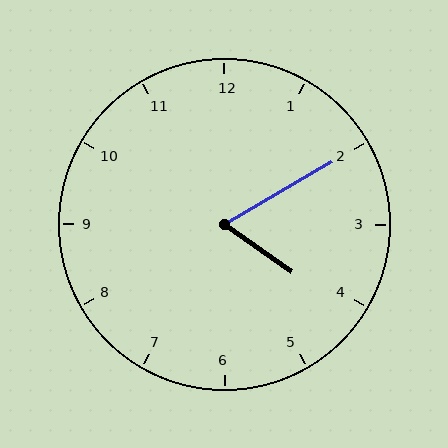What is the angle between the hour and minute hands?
Approximately 65 degrees.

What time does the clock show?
4:10.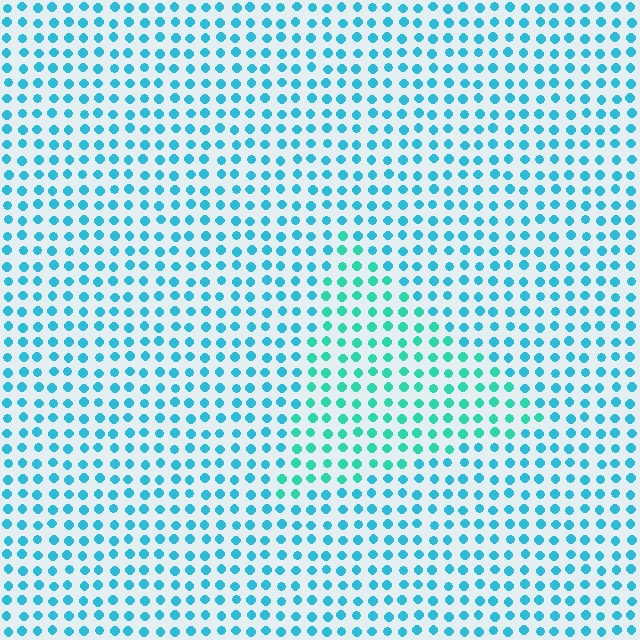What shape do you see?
I see a triangle.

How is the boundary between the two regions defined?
The boundary is defined purely by a slight shift in hue (about 25 degrees). Spacing, size, and orientation are identical on both sides.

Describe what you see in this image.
The image is filled with small cyan elements in a uniform arrangement. A triangle-shaped region is visible where the elements are tinted to a slightly different hue, forming a subtle color boundary.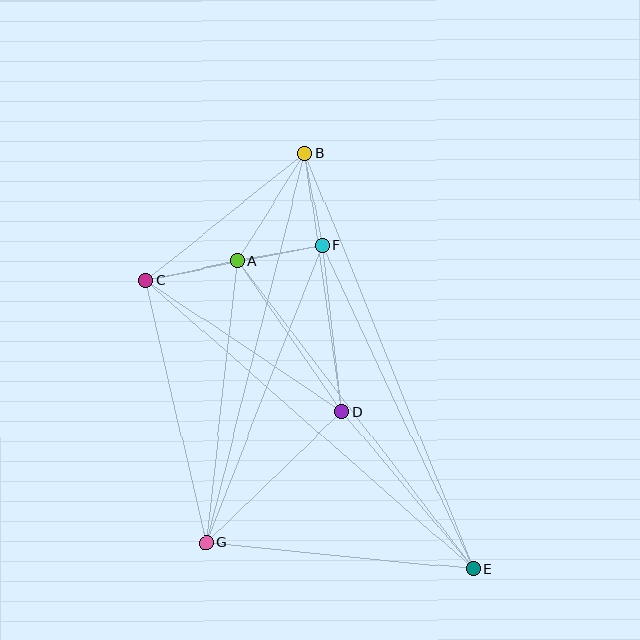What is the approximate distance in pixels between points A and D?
The distance between A and D is approximately 183 pixels.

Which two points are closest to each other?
Points A and F are closest to each other.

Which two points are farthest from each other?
Points B and E are farthest from each other.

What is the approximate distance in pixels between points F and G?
The distance between F and G is approximately 319 pixels.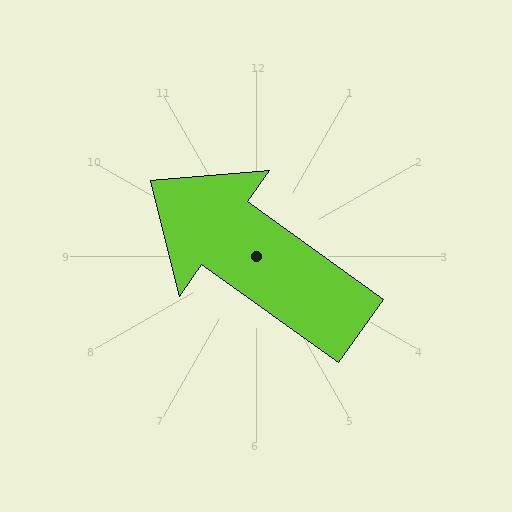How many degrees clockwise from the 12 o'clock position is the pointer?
Approximately 306 degrees.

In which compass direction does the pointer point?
Northwest.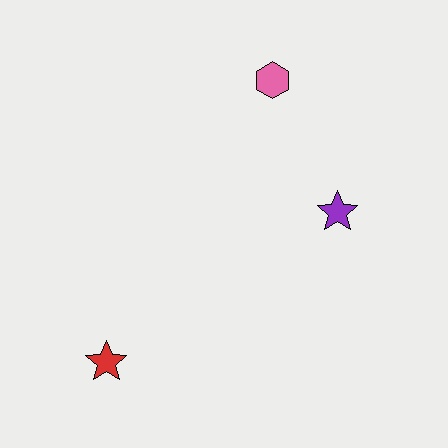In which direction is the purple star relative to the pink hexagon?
The purple star is below the pink hexagon.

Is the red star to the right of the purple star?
No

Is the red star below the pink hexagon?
Yes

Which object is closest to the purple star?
The pink hexagon is closest to the purple star.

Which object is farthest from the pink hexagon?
The red star is farthest from the pink hexagon.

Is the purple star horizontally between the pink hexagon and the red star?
No